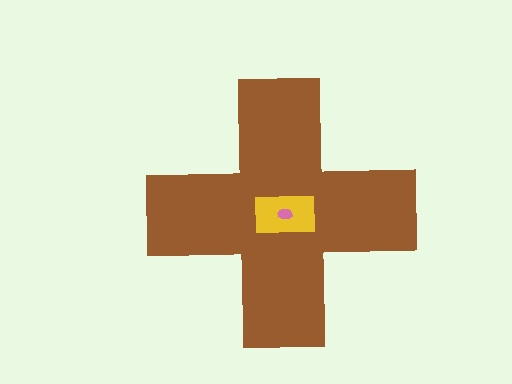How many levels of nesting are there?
3.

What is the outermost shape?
The brown cross.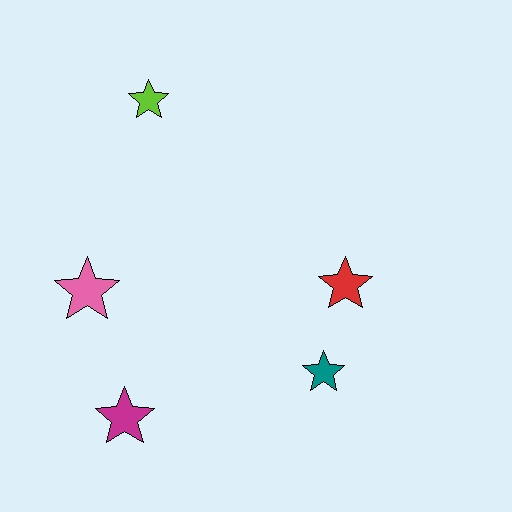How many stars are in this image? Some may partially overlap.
There are 5 stars.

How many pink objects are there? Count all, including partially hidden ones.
There is 1 pink object.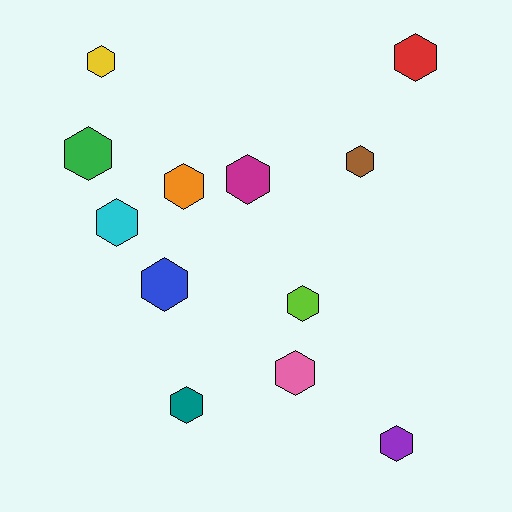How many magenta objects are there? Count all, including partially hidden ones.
There is 1 magenta object.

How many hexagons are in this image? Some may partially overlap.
There are 12 hexagons.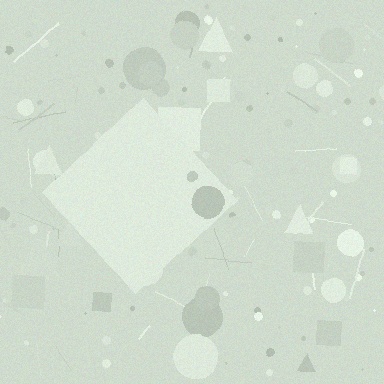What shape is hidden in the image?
A diamond is hidden in the image.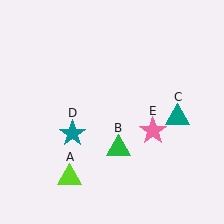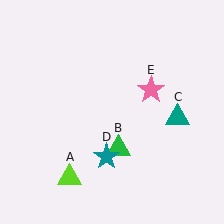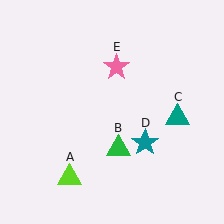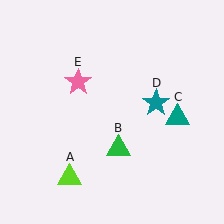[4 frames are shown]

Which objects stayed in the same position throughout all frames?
Lime triangle (object A) and green triangle (object B) and teal triangle (object C) remained stationary.